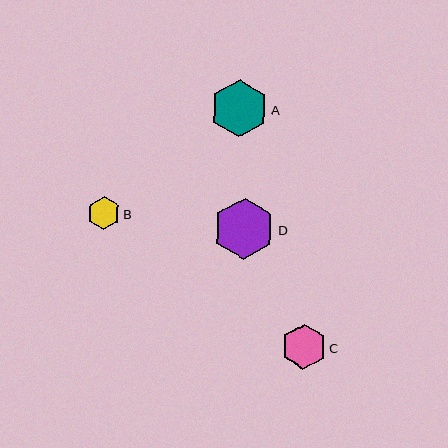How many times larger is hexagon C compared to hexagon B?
Hexagon C is approximately 1.3 times the size of hexagon B.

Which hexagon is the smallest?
Hexagon B is the smallest with a size of approximately 33 pixels.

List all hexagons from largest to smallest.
From largest to smallest: D, A, C, B.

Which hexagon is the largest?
Hexagon D is the largest with a size of approximately 62 pixels.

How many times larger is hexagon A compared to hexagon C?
Hexagon A is approximately 1.3 times the size of hexagon C.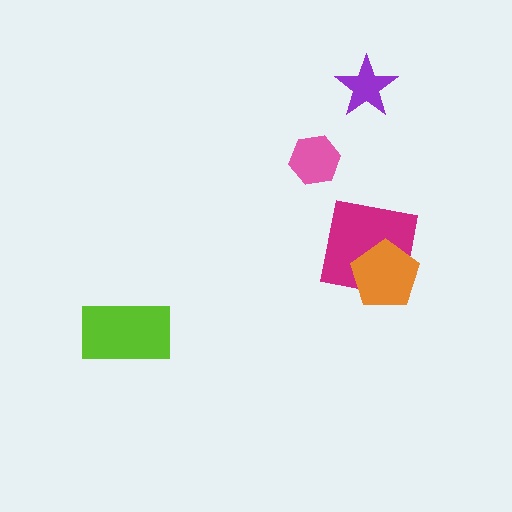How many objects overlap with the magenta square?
1 object overlaps with the magenta square.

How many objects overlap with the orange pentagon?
1 object overlaps with the orange pentagon.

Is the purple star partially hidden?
No, no other shape covers it.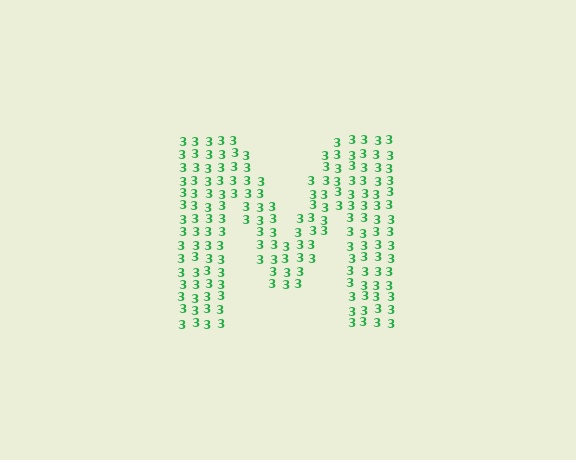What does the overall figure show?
The overall figure shows the letter M.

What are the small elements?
The small elements are digit 3's.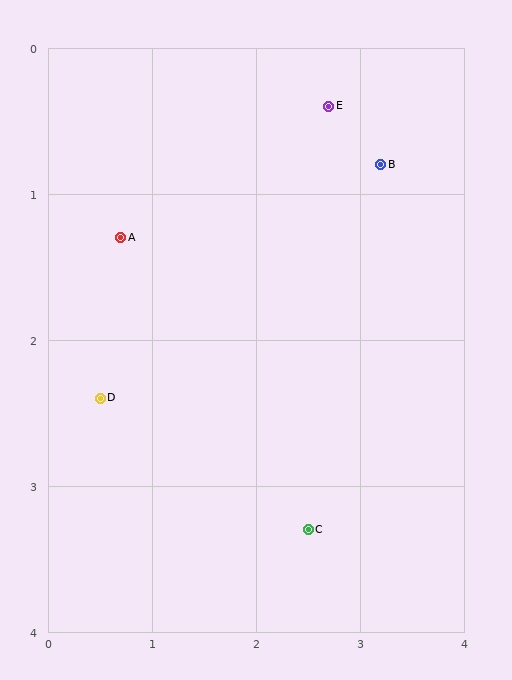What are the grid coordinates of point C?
Point C is at approximately (2.5, 3.3).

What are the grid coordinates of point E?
Point E is at approximately (2.7, 0.4).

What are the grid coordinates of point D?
Point D is at approximately (0.5, 2.4).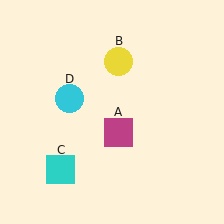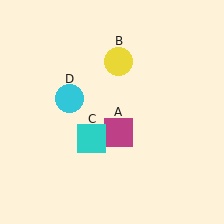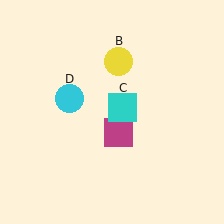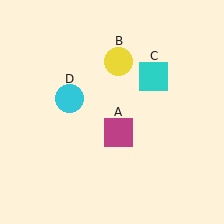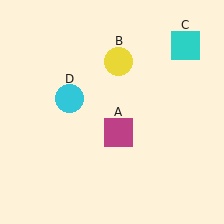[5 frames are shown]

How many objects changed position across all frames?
1 object changed position: cyan square (object C).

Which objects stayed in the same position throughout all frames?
Magenta square (object A) and yellow circle (object B) and cyan circle (object D) remained stationary.